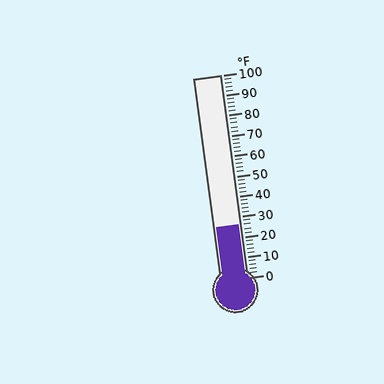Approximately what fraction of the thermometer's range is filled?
The thermometer is filled to approximately 25% of its range.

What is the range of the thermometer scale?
The thermometer scale ranges from 0°F to 100°F.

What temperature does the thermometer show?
The thermometer shows approximately 26°F.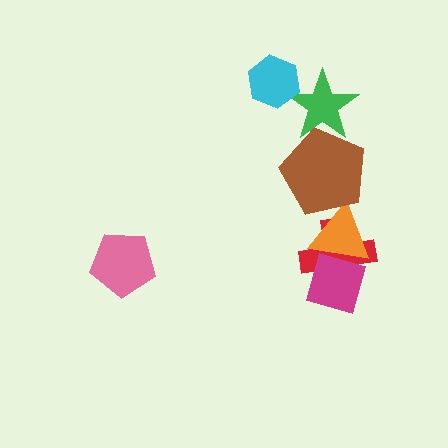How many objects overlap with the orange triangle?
3 objects overlap with the orange triangle.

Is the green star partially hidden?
Yes, it is partially covered by another shape.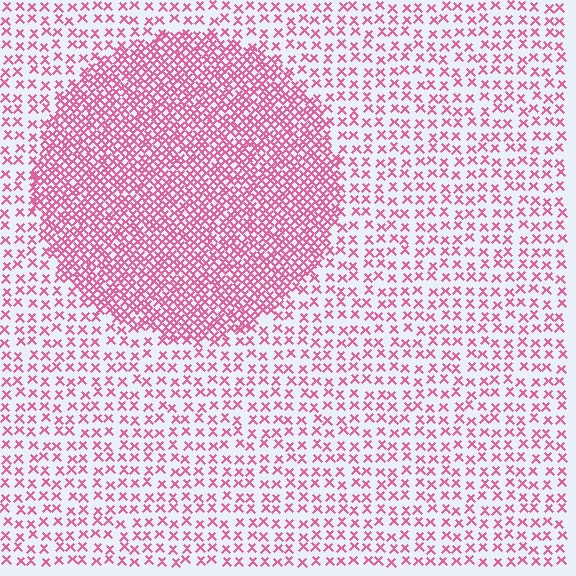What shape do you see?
I see a circle.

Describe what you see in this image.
The image contains small pink elements arranged at two different densities. A circle-shaped region is visible where the elements are more densely packed than the surrounding area.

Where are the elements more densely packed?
The elements are more densely packed inside the circle boundary.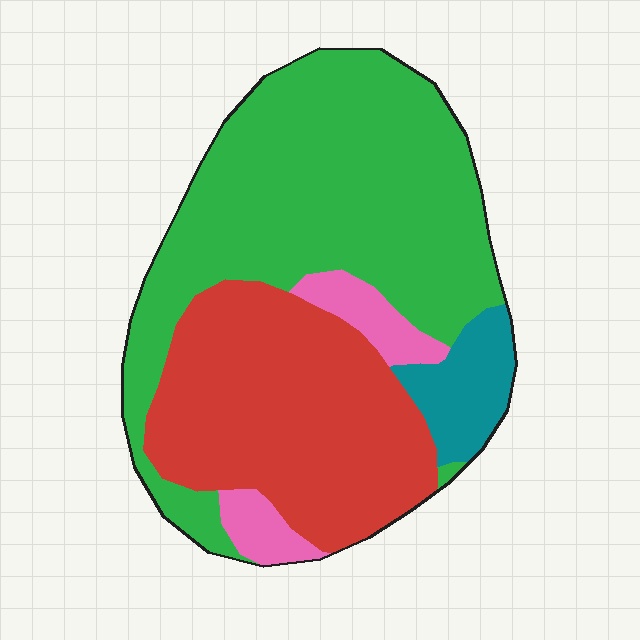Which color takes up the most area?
Green, at roughly 50%.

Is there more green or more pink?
Green.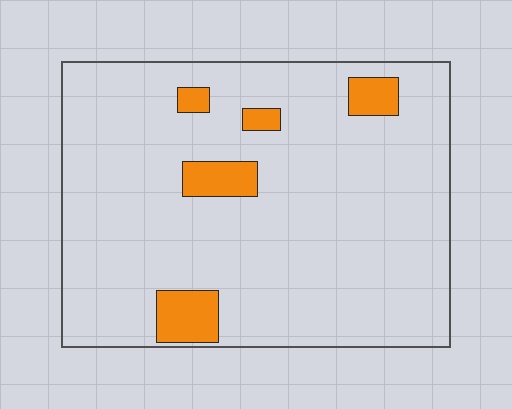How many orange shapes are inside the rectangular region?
5.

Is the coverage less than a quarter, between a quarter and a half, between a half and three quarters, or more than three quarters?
Less than a quarter.